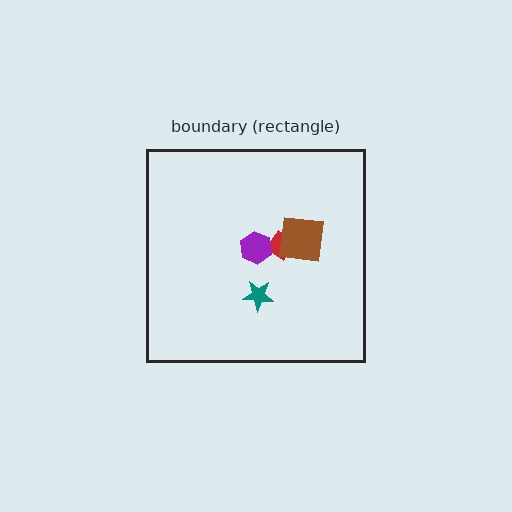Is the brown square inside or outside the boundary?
Inside.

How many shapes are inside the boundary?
4 inside, 0 outside.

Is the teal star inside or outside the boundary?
Inside.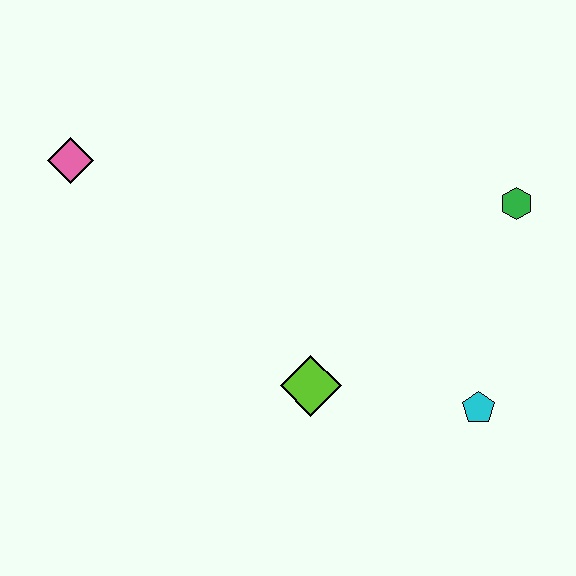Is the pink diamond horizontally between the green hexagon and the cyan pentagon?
No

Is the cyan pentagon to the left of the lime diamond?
No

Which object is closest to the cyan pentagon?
The lime diamond is closest to the cyan pentagon.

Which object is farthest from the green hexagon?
The pink diamond is farthest from the green hexagon.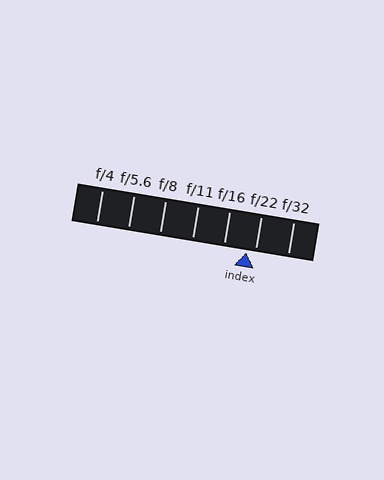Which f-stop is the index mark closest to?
The index mark is closest to f/22.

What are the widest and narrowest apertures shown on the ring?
The widest aperture shown is f/4 and the narrowest is f/32.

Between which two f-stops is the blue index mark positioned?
The index mark is between f/16 and f/22.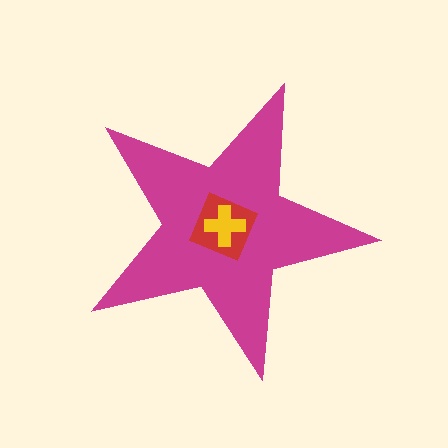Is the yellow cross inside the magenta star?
Yes.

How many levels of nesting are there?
3.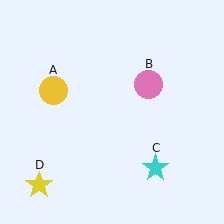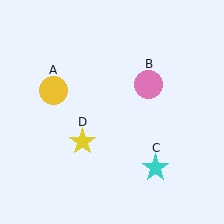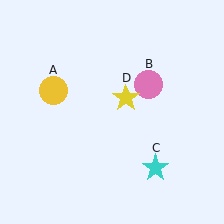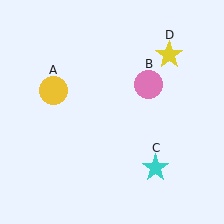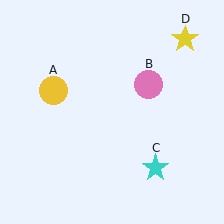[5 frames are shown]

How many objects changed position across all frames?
1 object changed position: yellow star (object D).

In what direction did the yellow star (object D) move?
The yellow star (object D) moved up and to the right.